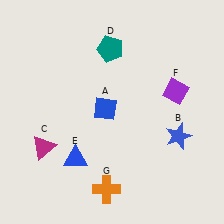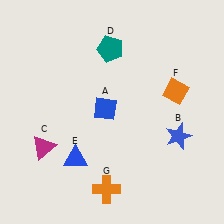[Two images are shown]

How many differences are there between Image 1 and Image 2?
There is 1 difference between the two images.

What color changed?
The diamond (F) changed from purple in Image 1 to orange in Image 2.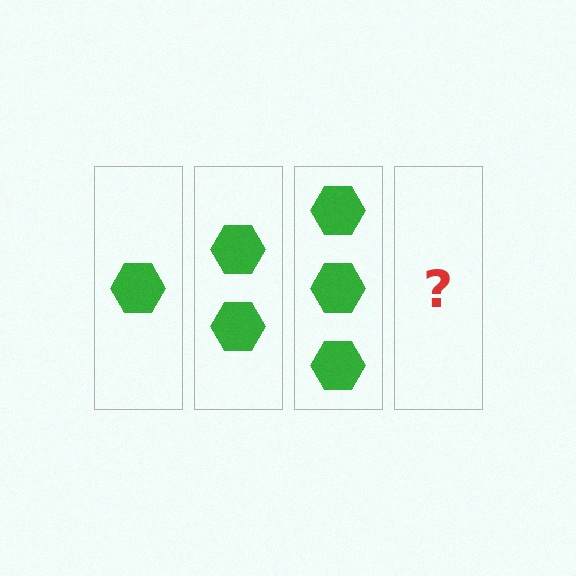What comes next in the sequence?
The next element should be 4 hexagons.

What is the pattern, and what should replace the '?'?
The pattern is that each step adds one more hexagon. The '?' should be 4 hexagons.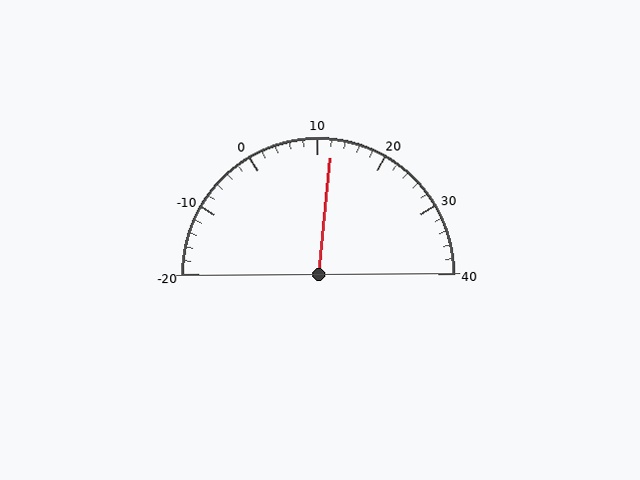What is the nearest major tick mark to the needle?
The nearest major tick mark is 10.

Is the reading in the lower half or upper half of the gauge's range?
The reading is in the upper half of the range (-20 to 40).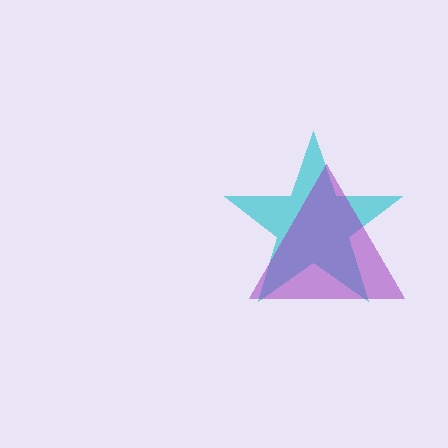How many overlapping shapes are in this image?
There are 2 overlapping shapes in the image.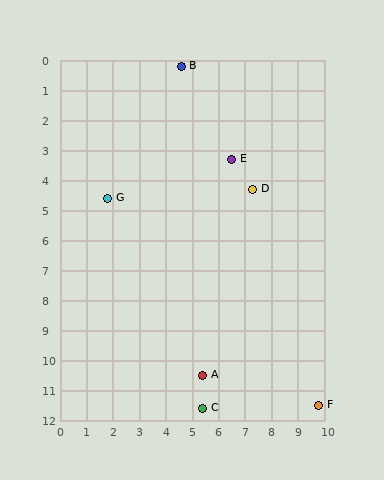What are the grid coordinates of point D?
Point D is at approximately (7.3, 4.3).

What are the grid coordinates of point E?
Point E is at approximately (6.5, 3.3).